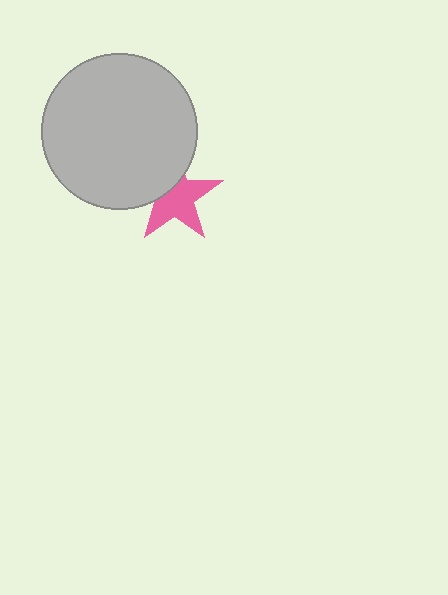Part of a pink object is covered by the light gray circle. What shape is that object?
It is a star.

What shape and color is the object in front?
The object in front is a light gray circle.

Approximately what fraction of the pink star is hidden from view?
Roughly 35% of the pink star is hidden behind the light gray circle.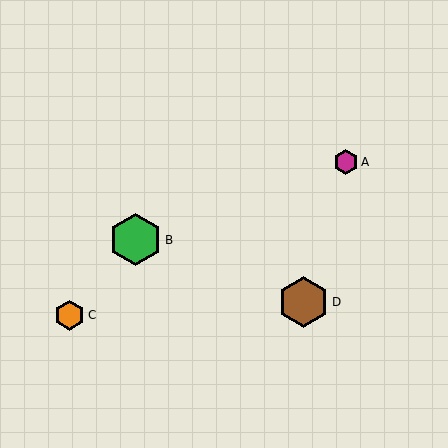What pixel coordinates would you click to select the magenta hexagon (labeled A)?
Click at (346, 162) to select the magenta hexagon A.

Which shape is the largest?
The green hexagon (labeled B) is the largest.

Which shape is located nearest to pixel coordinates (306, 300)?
The brown hexagon (labeled D) at (304, 302) is nearest to that location.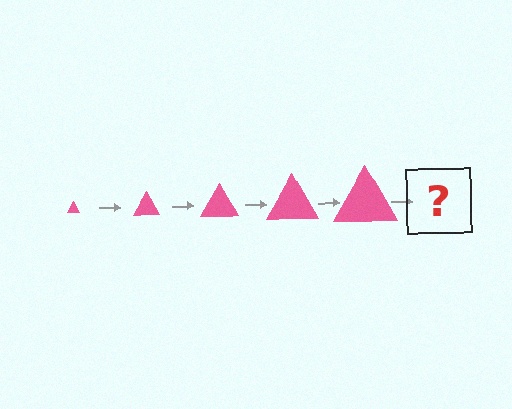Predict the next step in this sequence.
The next step is a pink triangle, larger than the previous one.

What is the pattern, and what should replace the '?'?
The pattern is that the triangle gets progressively larger each step. The '?' should be a pink triangle, larger than the previous one.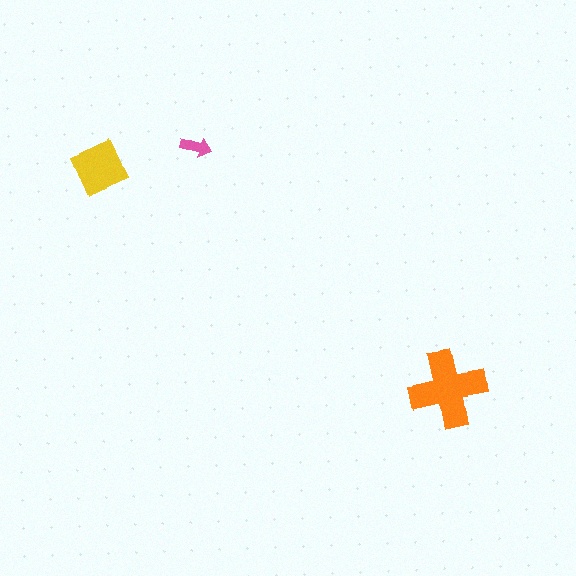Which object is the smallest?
The pink arrow.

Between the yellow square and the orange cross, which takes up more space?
The orange cross.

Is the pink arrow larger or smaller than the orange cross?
Smaller.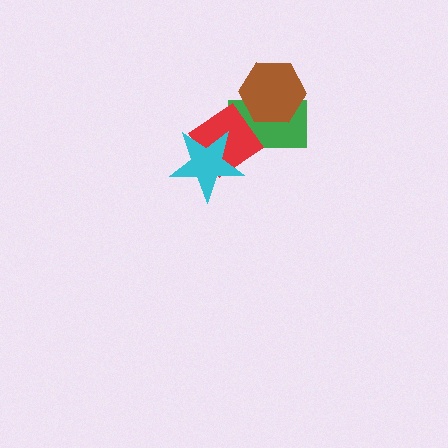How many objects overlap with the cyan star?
1 object overlaps with the cyan star.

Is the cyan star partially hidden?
No, no other shape covers it.